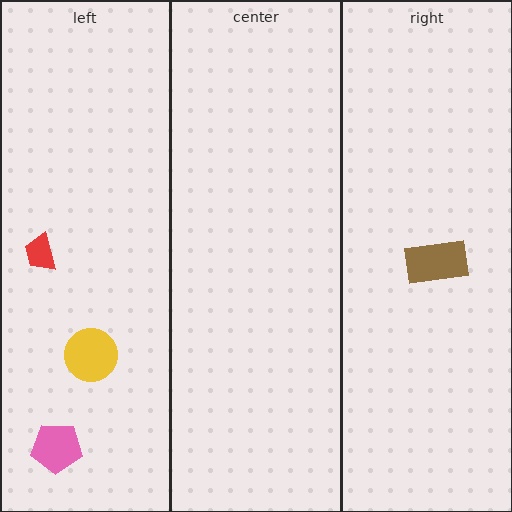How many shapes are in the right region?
1.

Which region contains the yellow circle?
The left region.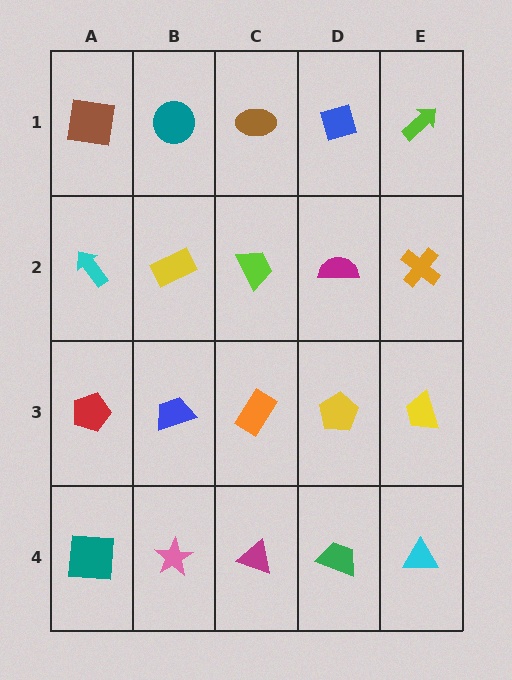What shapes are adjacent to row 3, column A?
A cyan arrow (row 2, column A), a teal square (row 4, column A), a blue trapezoid (row 3, column B).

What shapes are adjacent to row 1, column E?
An orange cross (row 2, column E), a blue square (row 1, column D).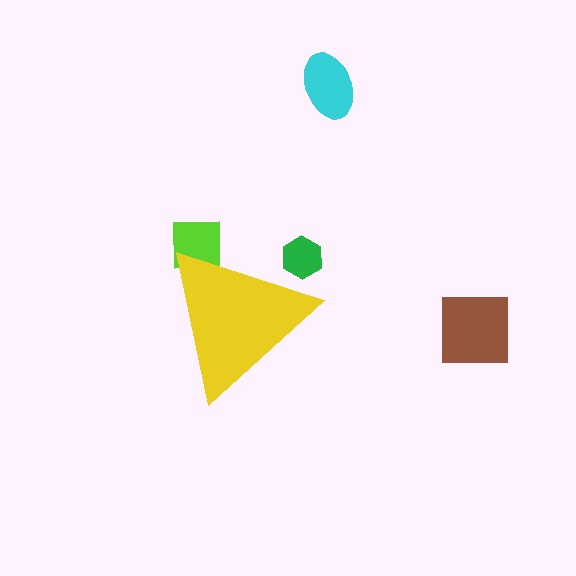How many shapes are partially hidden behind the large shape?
2 shapes are partially hidden.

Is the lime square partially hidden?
Yes, the lime square is partially hidden behind the yellow triangle.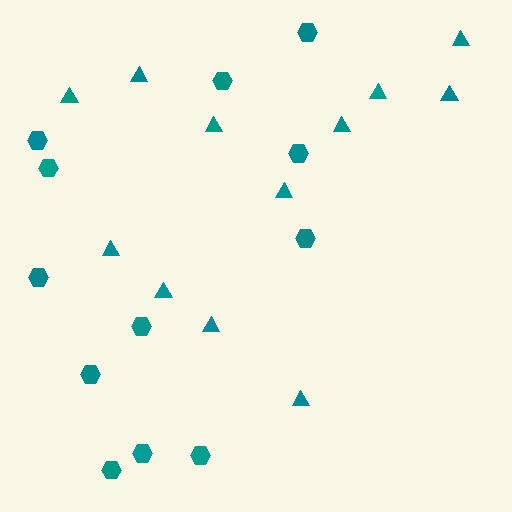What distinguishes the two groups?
There are 2 groups: one group of hexagons (12) and one group of triangles (12).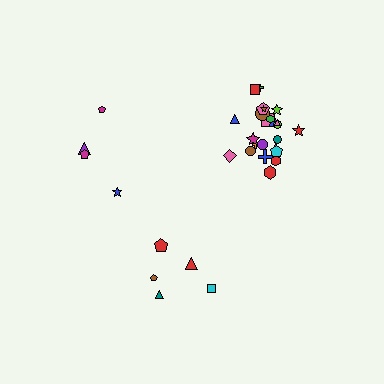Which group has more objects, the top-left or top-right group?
The top-right group.